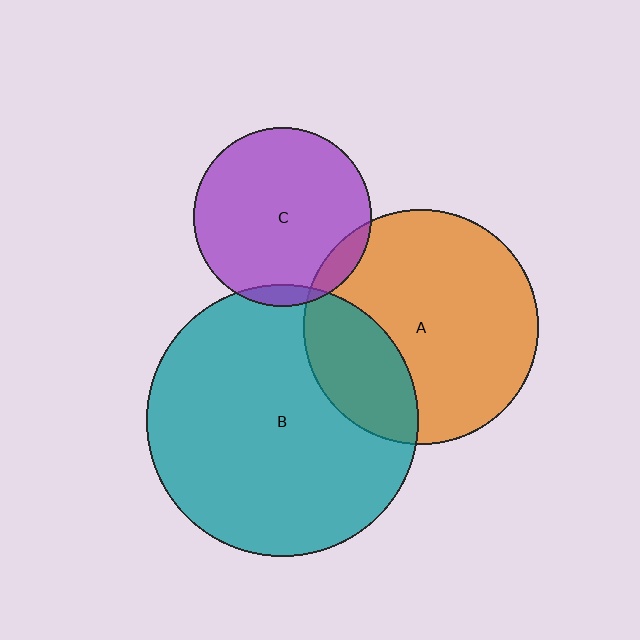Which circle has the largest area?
Circle B (teal).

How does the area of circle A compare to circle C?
Approximately 1.7 times.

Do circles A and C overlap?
Yes.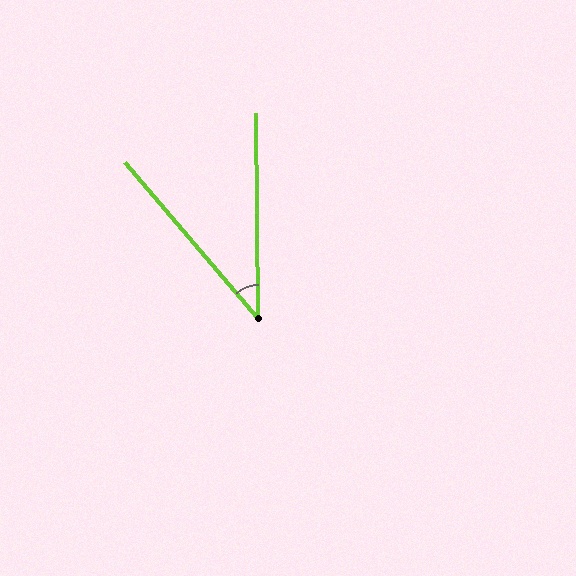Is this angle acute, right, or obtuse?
It is acute.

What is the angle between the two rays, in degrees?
Approximately 40 degrees.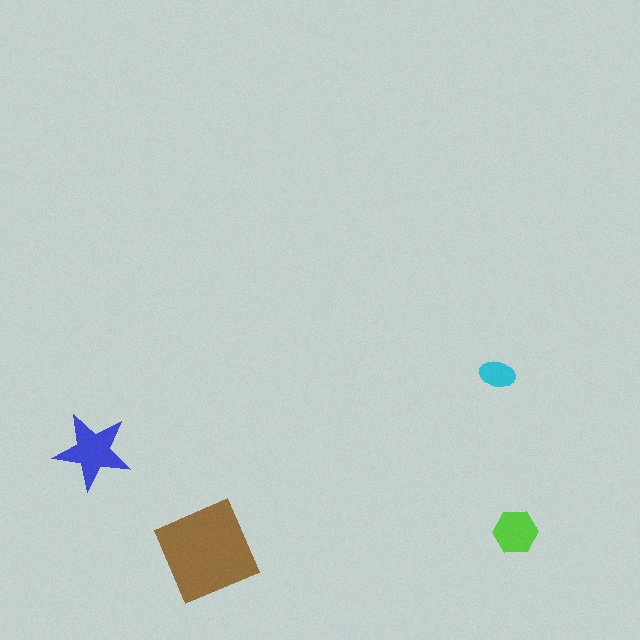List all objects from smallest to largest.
The cyan ellipse, the lime hexagon, the blue star, the brown diamond.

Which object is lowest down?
The brown diamond is bottommost.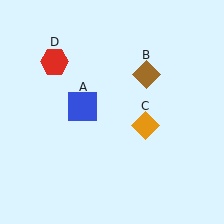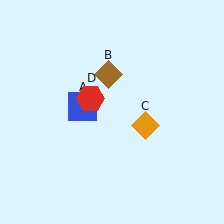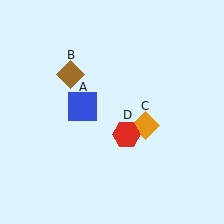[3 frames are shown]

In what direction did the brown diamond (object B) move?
The brown diamond (object B) moved left.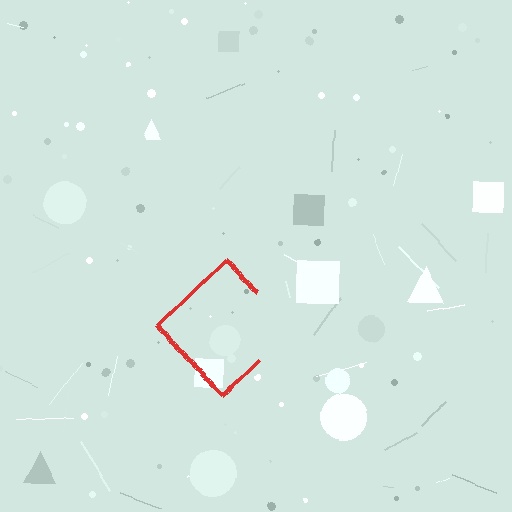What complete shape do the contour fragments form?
The contour fragments form a diamond.